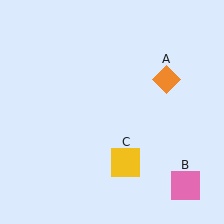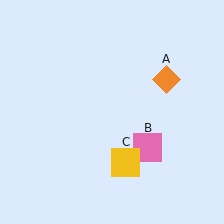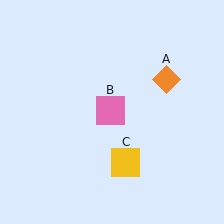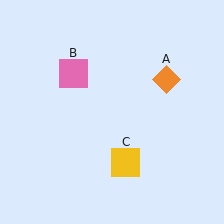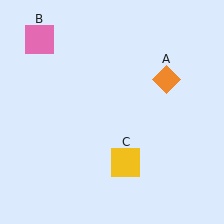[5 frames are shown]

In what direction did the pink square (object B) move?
The pink square (object B) moved up and to the left.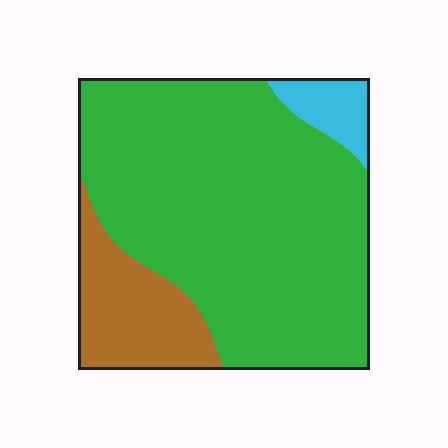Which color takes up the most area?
Green, at roughly 75%.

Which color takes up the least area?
Cyan, at roughly 5%.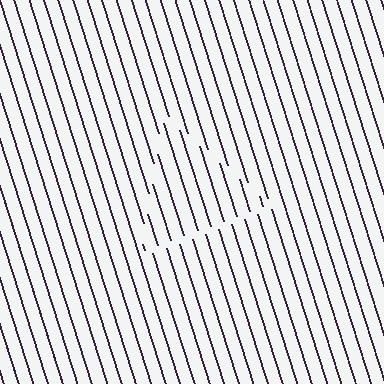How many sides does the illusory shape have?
3 sides — the line-ends trace a triangle.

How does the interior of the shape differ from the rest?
The interior of the shape contains the same grating, shifted by half a period — the contour is defined by the phase discontinuity where line-ends from the inner and outer gratings abut.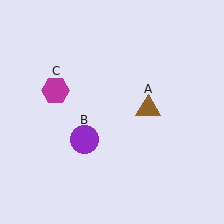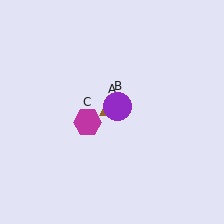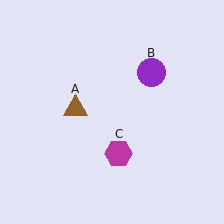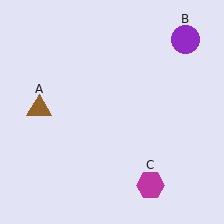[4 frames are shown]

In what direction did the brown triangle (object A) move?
The brown triangle (object A) moved left.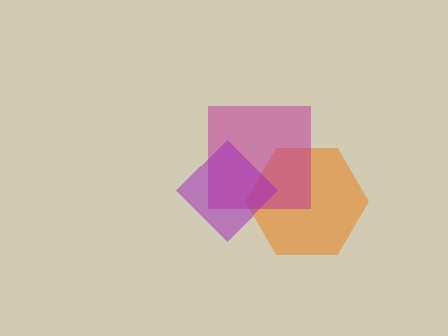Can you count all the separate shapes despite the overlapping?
Yes, there are 3 separate shapes.